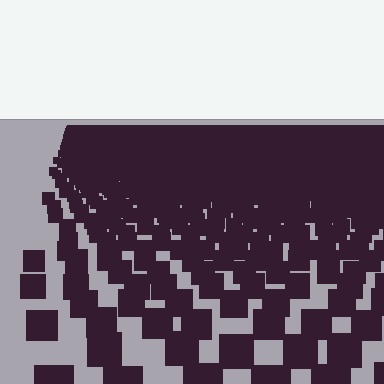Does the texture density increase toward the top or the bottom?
Density increases toward the top.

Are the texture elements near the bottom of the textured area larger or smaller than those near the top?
Larger. Near the bottom, elements are closer to the viewer and appear at a bigger on-screen size.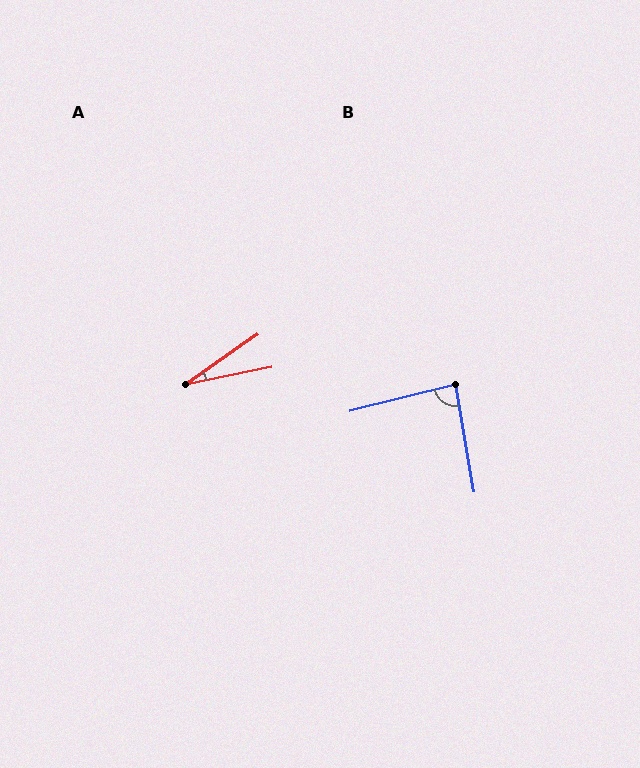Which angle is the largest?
B, at approximately 85 degrees.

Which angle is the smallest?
A, at approximately 24 degrees.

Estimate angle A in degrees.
Approximately 24 degrees.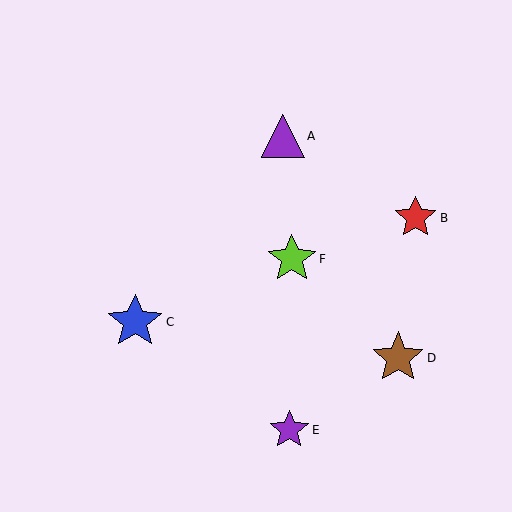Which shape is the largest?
The blue star (labeled C) is the largest.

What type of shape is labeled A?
Shape A is a purple triangle.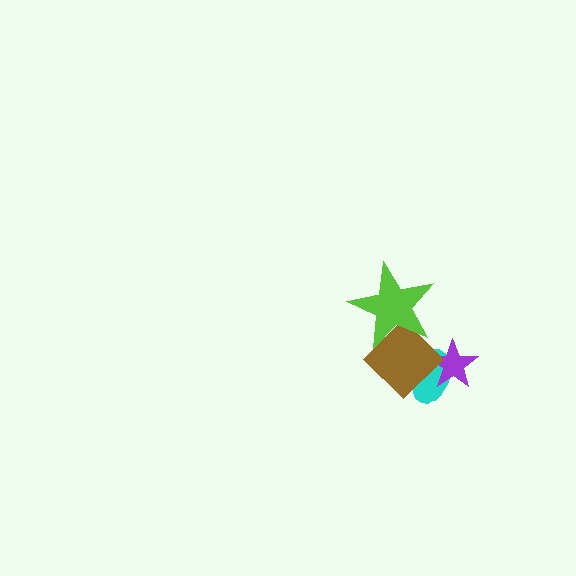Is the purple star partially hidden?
Yes, it is partially covered by another shape.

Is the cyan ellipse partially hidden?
Yes, it is partially covered by another shape.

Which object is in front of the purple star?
The brown diamond is in front of the purple star.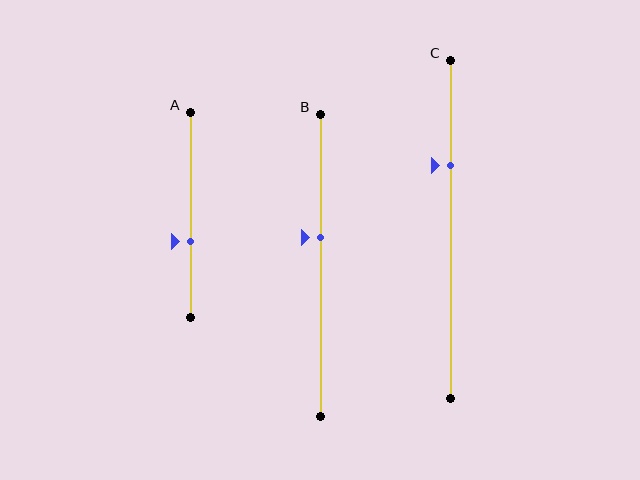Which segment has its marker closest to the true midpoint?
Segment B has its marker closest to the true midpoint.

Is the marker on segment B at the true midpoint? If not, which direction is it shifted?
No, the marker on segment B is shifted upward by about 9% of the segment length.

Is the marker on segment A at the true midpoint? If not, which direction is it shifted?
No, the marker on segment A is shifted downward by about 13% of the segment length.